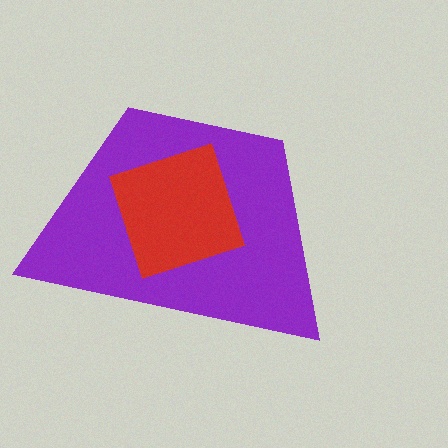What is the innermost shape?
The red square.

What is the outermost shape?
The purple trapezoid.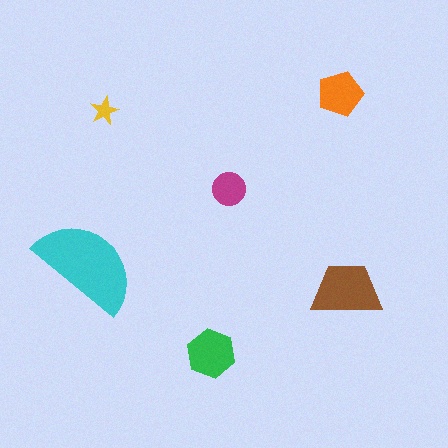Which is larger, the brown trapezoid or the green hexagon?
The brown trapezoid.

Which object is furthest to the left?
The cyan semicircle is leftmost.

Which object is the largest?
The cyan semicircle.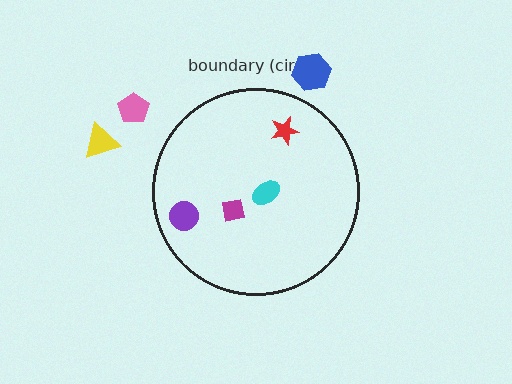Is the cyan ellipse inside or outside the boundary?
Inside.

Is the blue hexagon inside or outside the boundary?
Outside.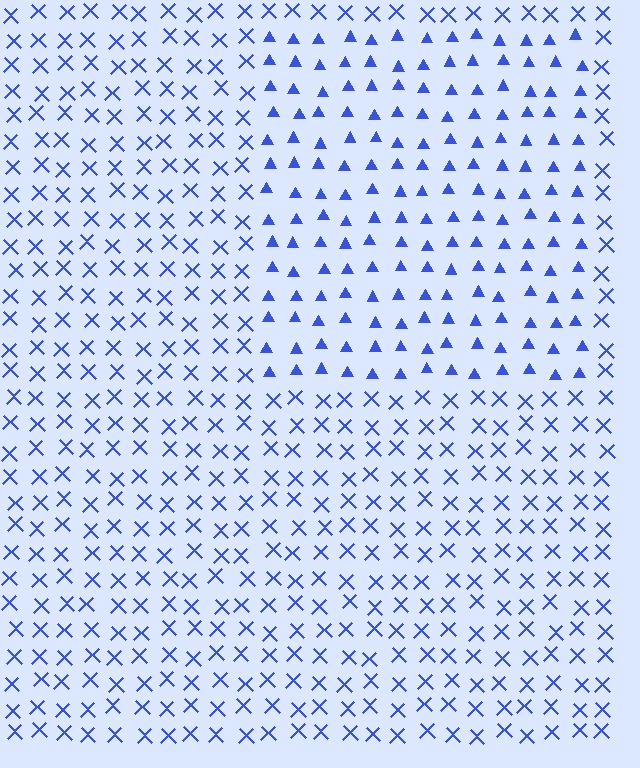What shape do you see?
I see a rectangle.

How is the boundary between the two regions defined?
The boundary is defined by a change in element shape: triangles inside vs. X marks outside. All elements share the same color and spacing.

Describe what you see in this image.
The image is filled with small blue elements arranged in a uniform grid. A rectangle-shaped region contains triangles, while the surrounding area contains X marks. The boundary is defined purely by the change in element shape.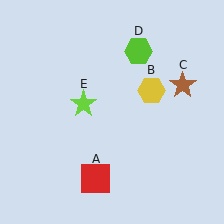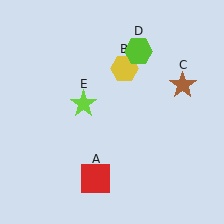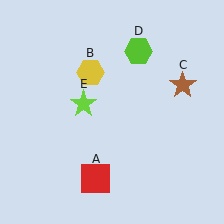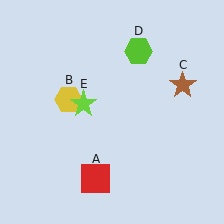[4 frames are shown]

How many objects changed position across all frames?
1 object changed position: yellow hexagon (object B).